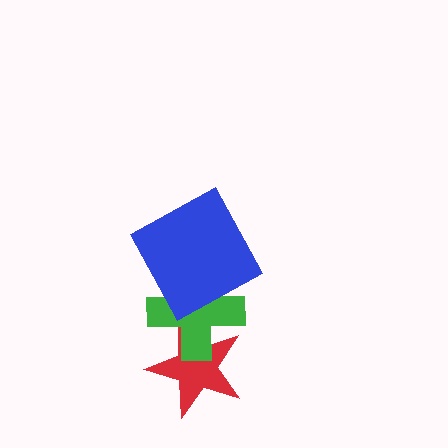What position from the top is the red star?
The red star is 3rd from the top.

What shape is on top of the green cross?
The blue square is on top of the green cross.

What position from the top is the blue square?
The blue square is 1st from the top.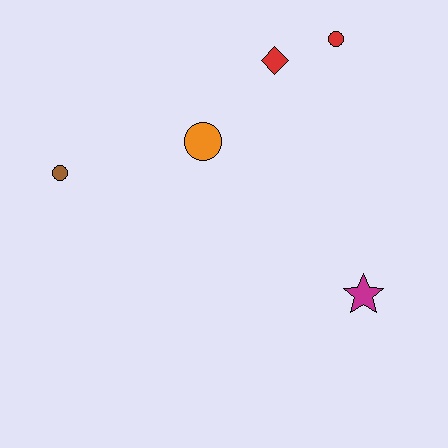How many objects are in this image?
There are 5 objects.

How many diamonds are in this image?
There is 1 diamond.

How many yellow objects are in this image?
There are no yellow objects.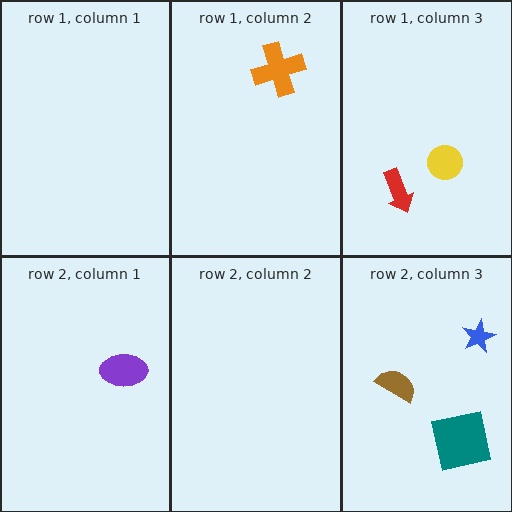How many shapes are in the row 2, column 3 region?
3.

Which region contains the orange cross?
The row 1, column 2 region.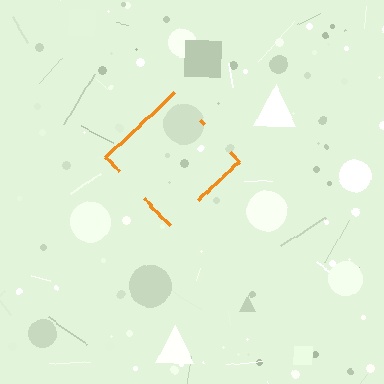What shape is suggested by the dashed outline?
The dashed outline suggests a diamond.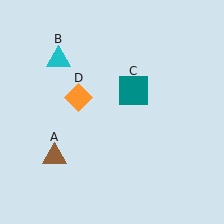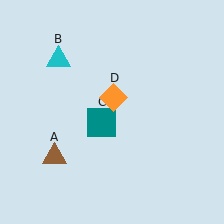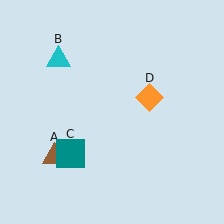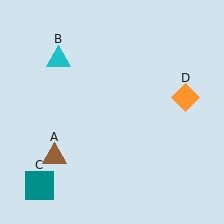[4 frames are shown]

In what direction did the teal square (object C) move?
The teal square (object C) moved down and to the left.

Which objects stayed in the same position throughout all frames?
Brown triangle (object A) and cyan triangle (object B) remained stationary.